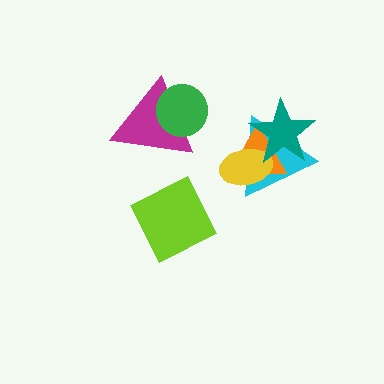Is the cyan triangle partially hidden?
Yes, it is partially covered by another shape.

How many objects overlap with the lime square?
0 objects overlap with the lime square.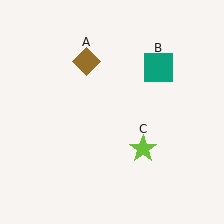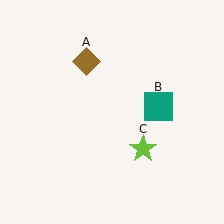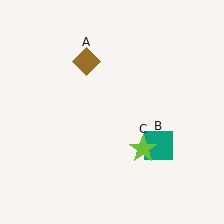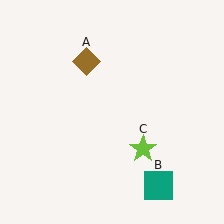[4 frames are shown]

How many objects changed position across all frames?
1 object changed position: teal square (object B).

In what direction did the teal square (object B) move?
The teal square (object B) moved down.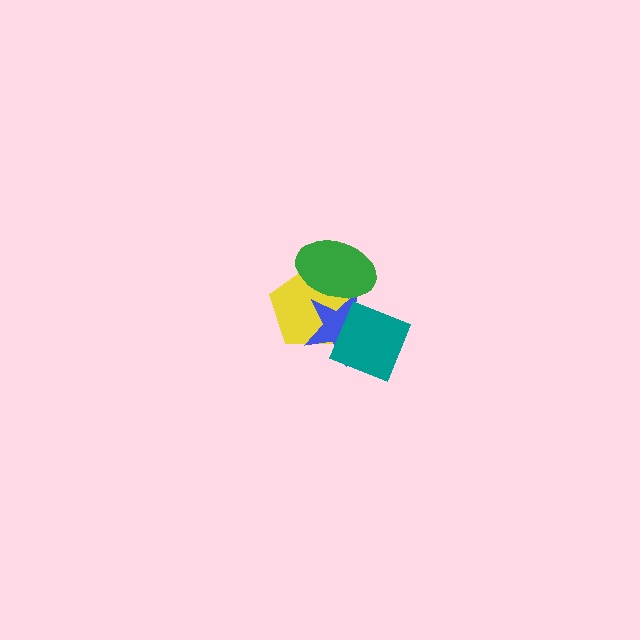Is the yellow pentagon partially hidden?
Yes, it is partially covered by another shape.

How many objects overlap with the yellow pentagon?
2 objects overlap with the yellow pentagon.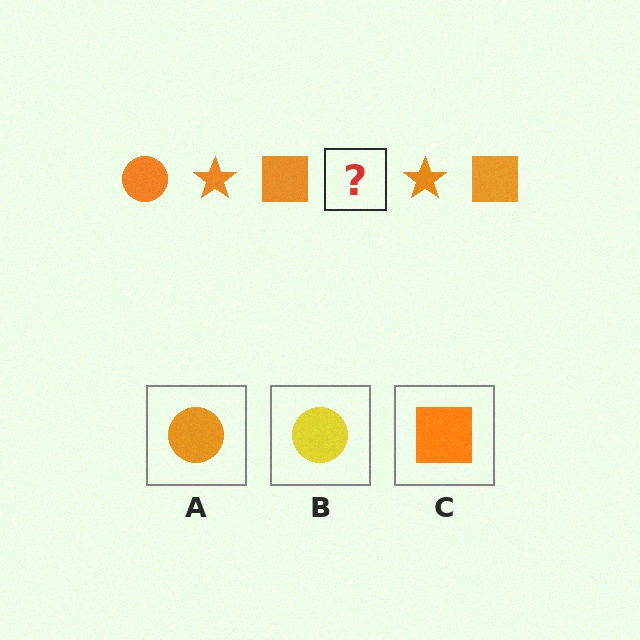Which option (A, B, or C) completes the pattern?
A.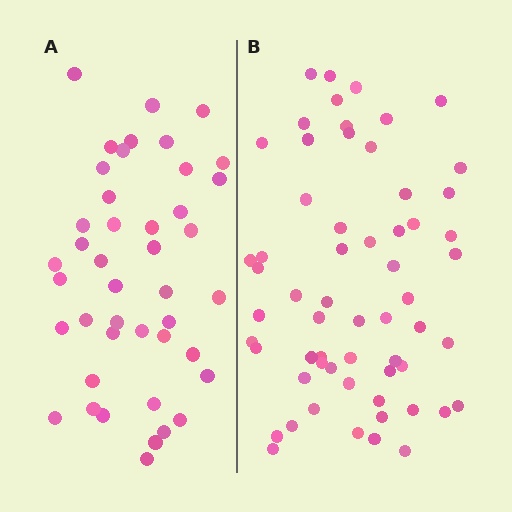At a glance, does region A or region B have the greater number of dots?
Region B (the right region) has more dots.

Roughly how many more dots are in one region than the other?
Region B has approximately 15 more dots than region A.